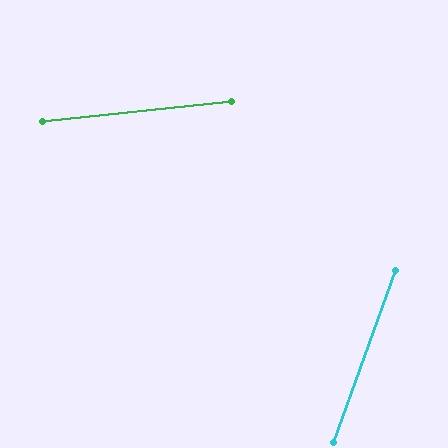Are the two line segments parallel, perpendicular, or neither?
Neither parallel nor perpendicular — they differ by about 64°.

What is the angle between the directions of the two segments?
Approximately 64 degrees.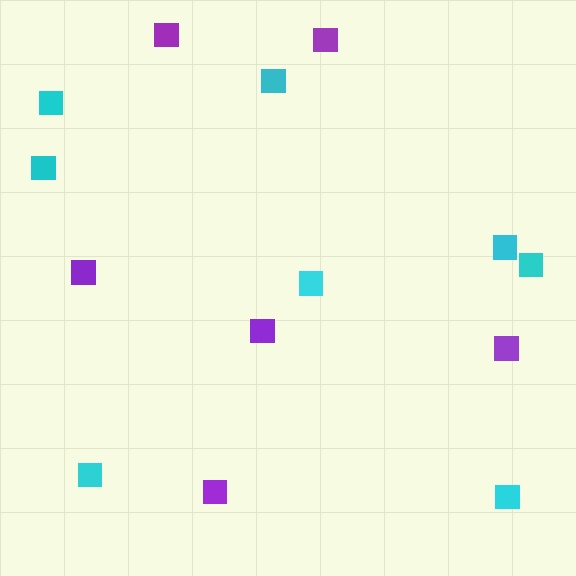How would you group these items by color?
There are 2 groups: one group of cyan squares (8) and one group of purple squares (6).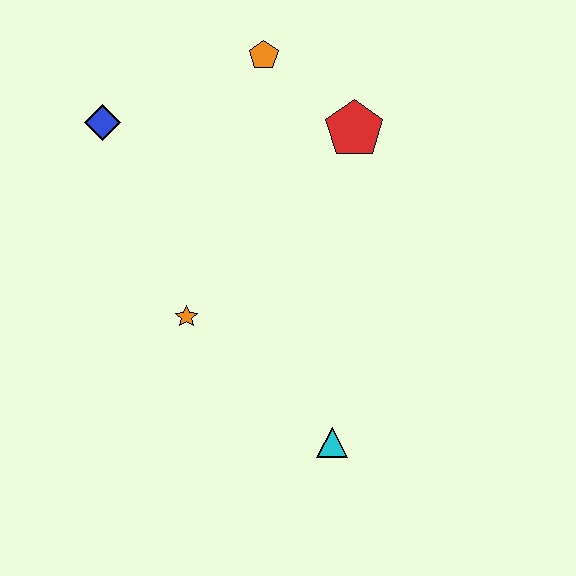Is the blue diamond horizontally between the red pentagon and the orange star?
No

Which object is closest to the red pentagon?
The orange pentagon is closest to the red pentagon.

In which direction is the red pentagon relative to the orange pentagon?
The red pentagon is to the right of the orange pentagon.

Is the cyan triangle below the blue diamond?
Yes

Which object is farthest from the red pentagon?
The cyan triangle is farthest from the red pentagon.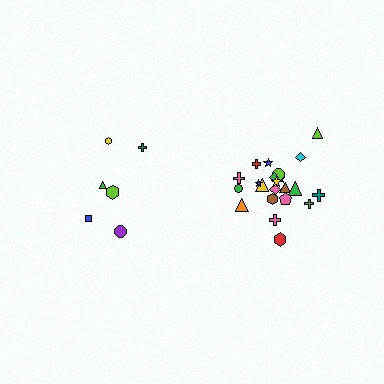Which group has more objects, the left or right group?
The right group.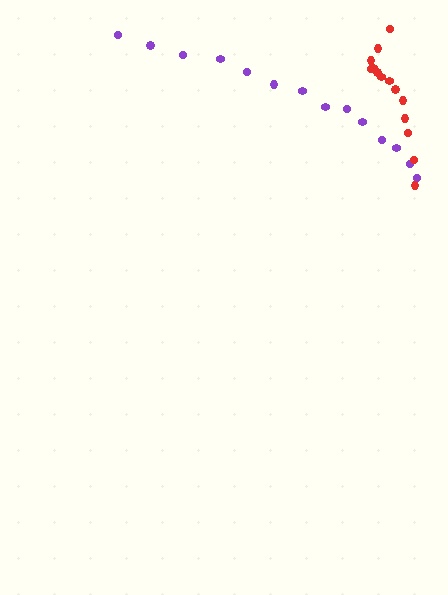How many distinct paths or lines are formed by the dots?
There are 2 distinct paths.